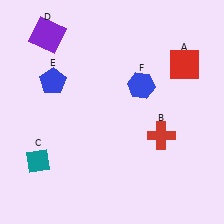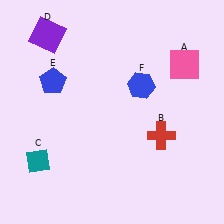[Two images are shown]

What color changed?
The square (A) changed from red in Image 1 to pink in Image 2.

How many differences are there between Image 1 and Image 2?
There is 1 difference between the two images.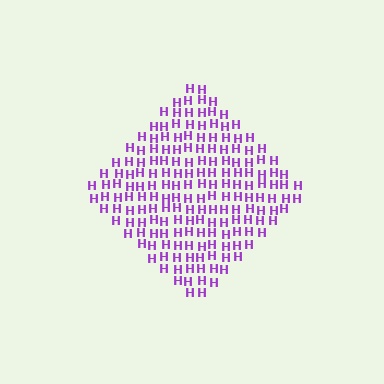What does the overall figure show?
The overall figure shows a diamond.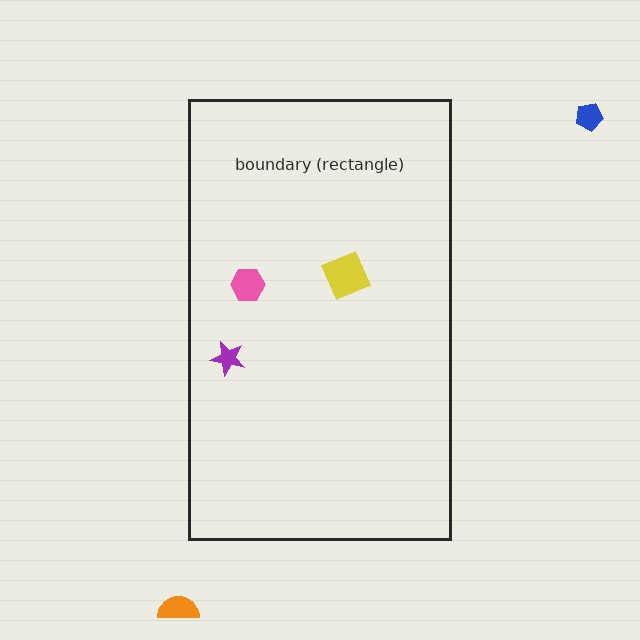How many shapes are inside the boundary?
3 inside, 2 outside.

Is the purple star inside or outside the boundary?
Inside.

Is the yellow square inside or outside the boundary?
Inside.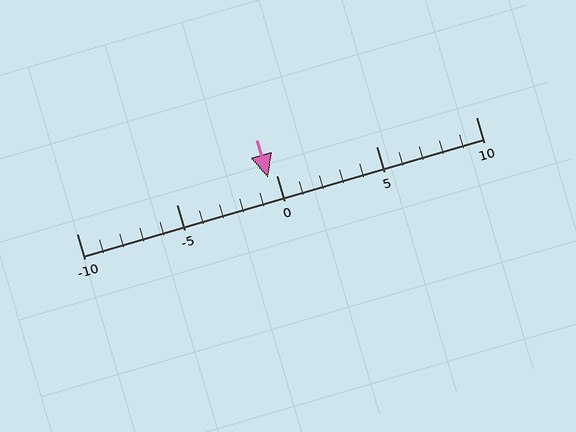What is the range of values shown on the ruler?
The ruler shows values from -10 to 10.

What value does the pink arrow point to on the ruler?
The pink arrow points to approximately 0.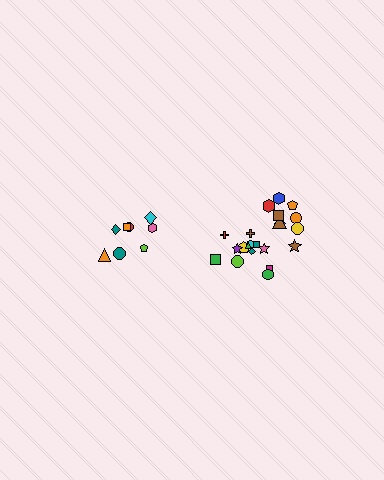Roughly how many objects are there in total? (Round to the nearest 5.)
Roughly 30 objects in total.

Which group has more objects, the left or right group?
The right group.